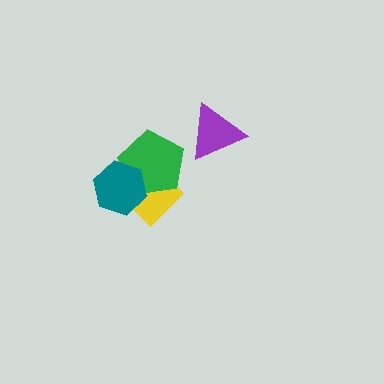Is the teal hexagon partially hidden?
No, no other shape covers it.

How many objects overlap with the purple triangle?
0 objects overlap with the purple triangle.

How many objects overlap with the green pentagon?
2 objects overlap with the green pentagon.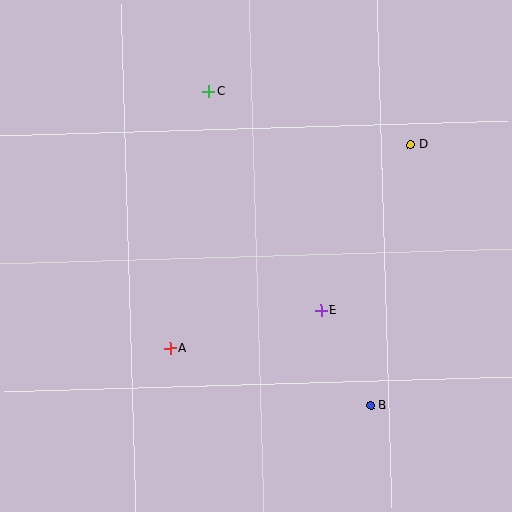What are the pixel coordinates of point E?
Point E is at (321, 311).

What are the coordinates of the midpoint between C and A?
The midpoint between C and A is at (189, 220).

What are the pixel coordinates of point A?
Point A is at (170, 348).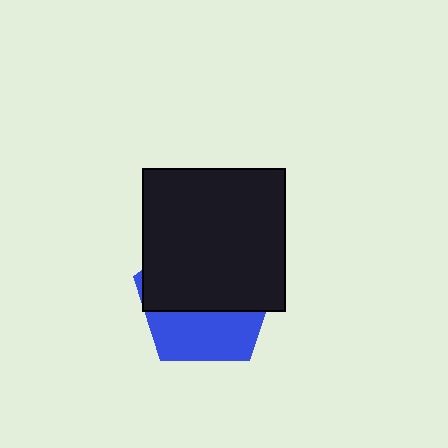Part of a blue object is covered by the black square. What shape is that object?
It is a pentagon.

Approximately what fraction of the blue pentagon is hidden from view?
Roughly 61% of the blue pentagon is hidden behind the black square.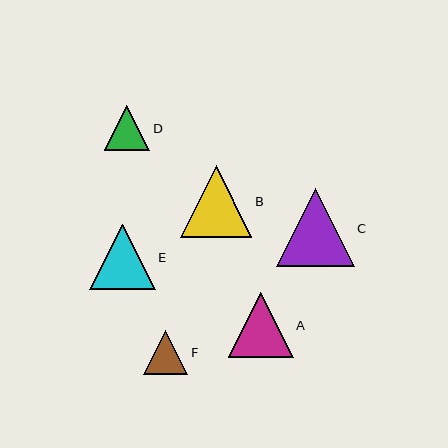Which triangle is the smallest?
Triangle F is the smallest with a size of approximately 44 pixels.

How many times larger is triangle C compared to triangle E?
Triangle C is approximately 1.2 times the size of triangle E.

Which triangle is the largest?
Triangle C is the largest with a size of approximately 78 pixels.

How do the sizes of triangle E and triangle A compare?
Triangle E and triangle A are approximately the same size.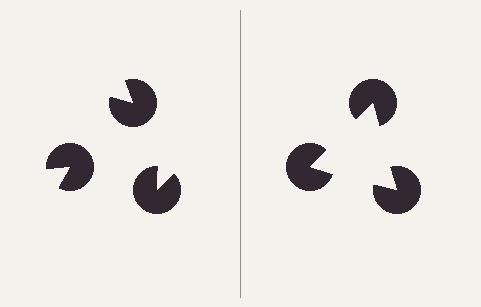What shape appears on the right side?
An illusory triangle.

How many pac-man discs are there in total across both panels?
6 — 3 on each side.